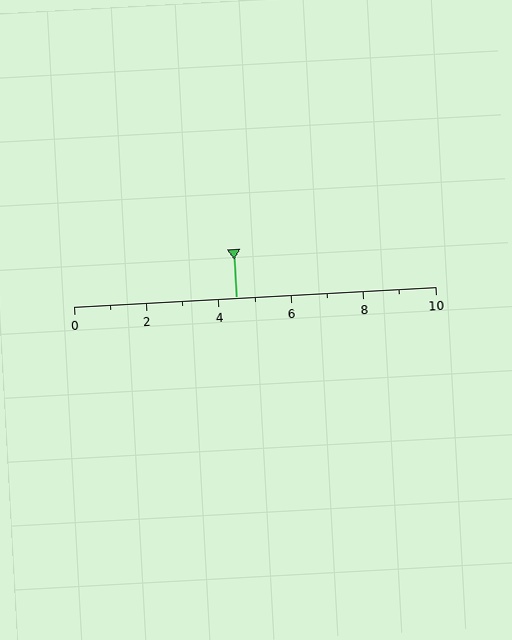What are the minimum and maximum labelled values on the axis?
The axis runs from 0 to 10.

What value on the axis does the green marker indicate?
The marker indicates approximately 4.5.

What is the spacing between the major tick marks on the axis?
The major ticks are spaced 2 apart.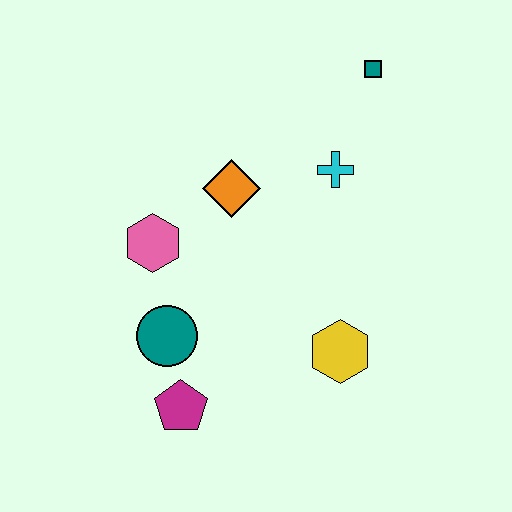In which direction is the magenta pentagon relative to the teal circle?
The magenta pentagon is below the teal circle.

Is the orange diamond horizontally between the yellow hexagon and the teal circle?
Yes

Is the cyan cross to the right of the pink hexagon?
Yes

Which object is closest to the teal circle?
The magenta pentagon is closest to the teal circle.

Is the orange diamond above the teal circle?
Yes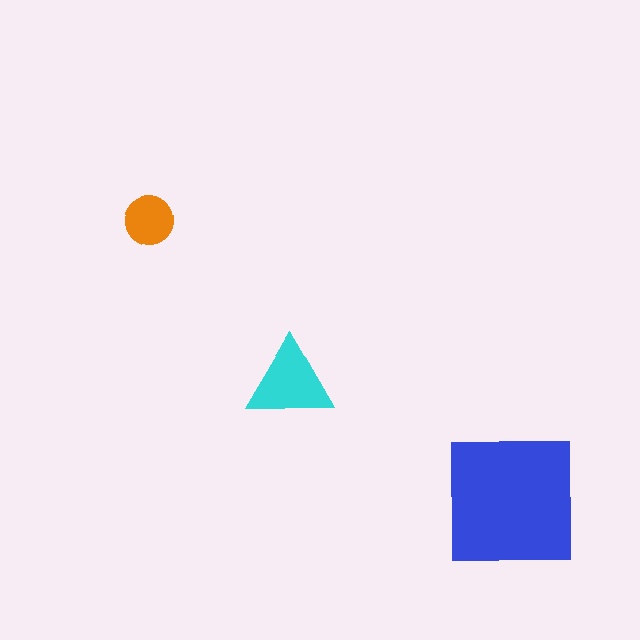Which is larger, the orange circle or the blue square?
The blue square.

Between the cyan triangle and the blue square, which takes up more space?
The blue square.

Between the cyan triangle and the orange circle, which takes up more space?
The cyan triangle.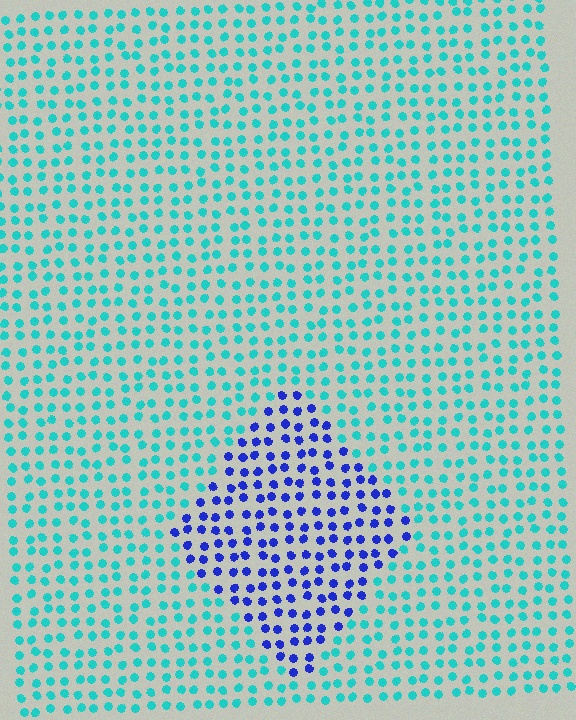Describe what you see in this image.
The image is filled with small cyan elements in a uniform arrangement. A diamond-shaped region is visible where the elements are tinted to a slightly different hue, forming a subtle color boundary.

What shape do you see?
I see a diamond.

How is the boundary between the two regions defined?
The boundary is defined purely by a slight shift in hue (about 59 degrees). Spacing, size, and orientation are identical on both sides.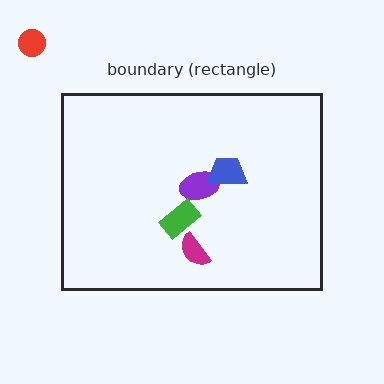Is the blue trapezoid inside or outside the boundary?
Inside.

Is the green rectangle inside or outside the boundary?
Inside.